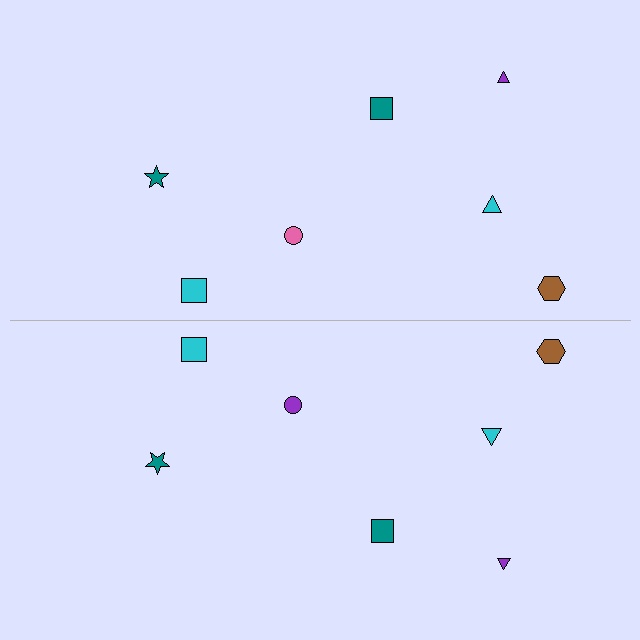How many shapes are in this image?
There are 14 shapes in this image.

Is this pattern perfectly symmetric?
No, the pattern is not perfectly symmetric. The purple circle on the bottom side breaks the symmetry — its mirror counterpart is pink.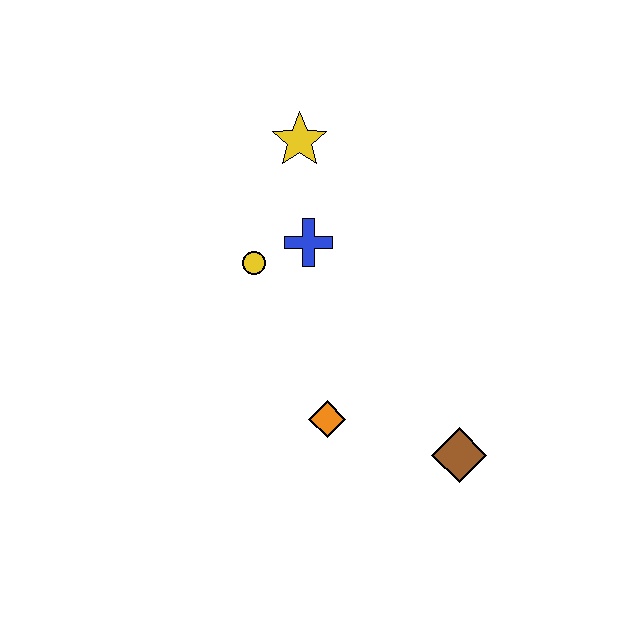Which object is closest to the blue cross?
The yellow circle is closest to the blue cross.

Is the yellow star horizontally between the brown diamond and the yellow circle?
Yes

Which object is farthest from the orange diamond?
The yellow star is farthest from the orange diamond.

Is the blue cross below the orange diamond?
No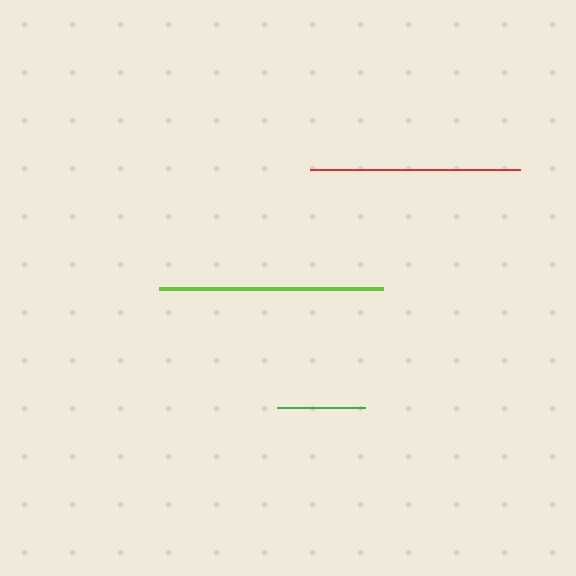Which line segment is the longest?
The lime line is the longest at approximately 224 pixels.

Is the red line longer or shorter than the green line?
The red line is longer than the green line.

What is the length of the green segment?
The green segment is approximately 88 pixels long.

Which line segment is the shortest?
The green line is the shortest at approximately 88 pixels.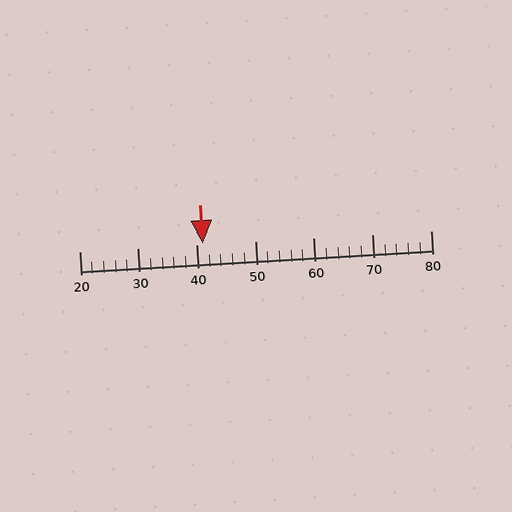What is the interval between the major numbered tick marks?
The major tick marks are spaced 10 units apart.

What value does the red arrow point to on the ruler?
The red arrow points to approximately 41.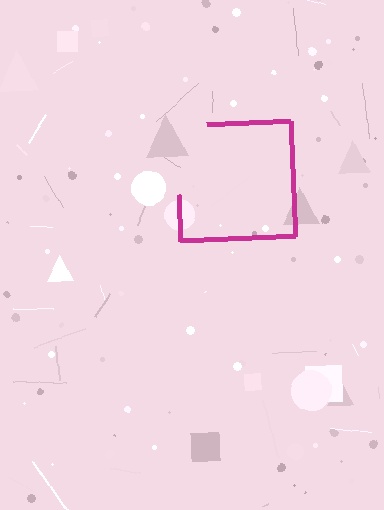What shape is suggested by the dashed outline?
The dashed outline suggests a square.